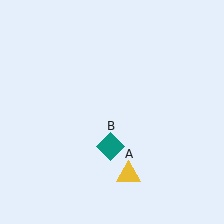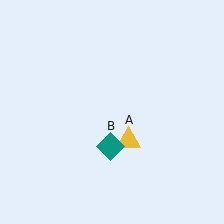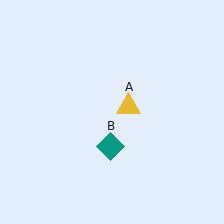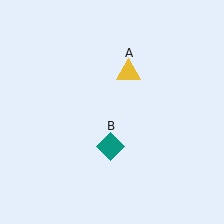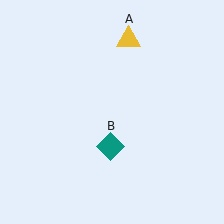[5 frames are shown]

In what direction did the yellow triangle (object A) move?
The yellow triangle (object A) moved up.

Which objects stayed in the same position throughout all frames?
Teal diamond (object B) remained stationary.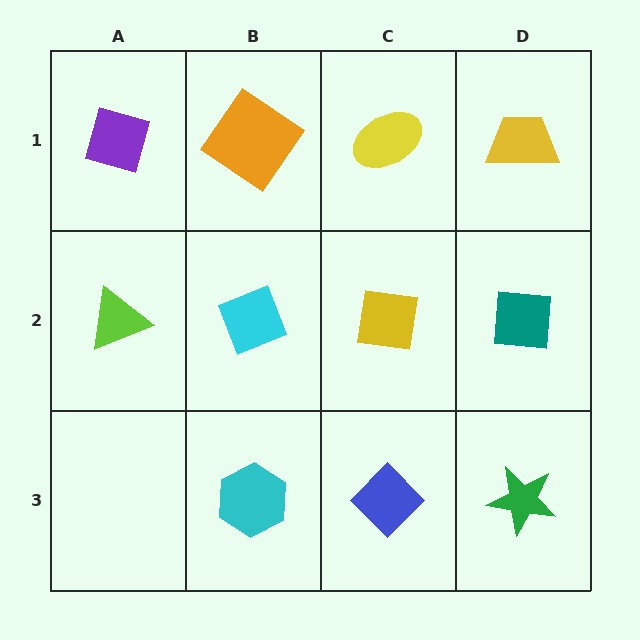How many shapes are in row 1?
4 shapes.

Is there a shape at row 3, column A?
No, that cell is empty.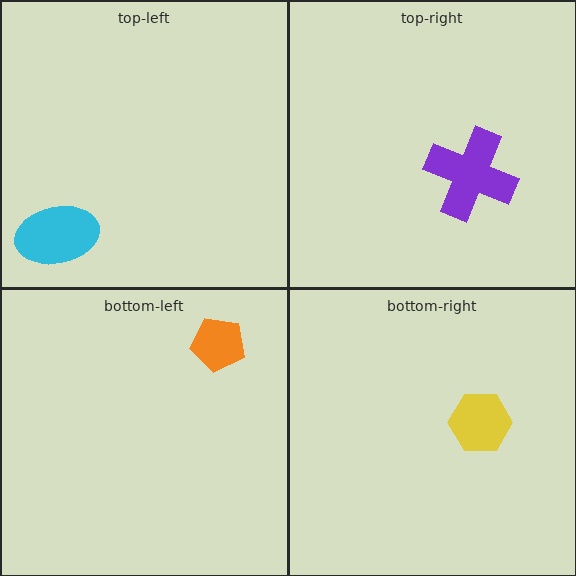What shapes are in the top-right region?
The purple cross.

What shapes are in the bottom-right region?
The yellow hexagon.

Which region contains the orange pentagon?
The bottom-left region.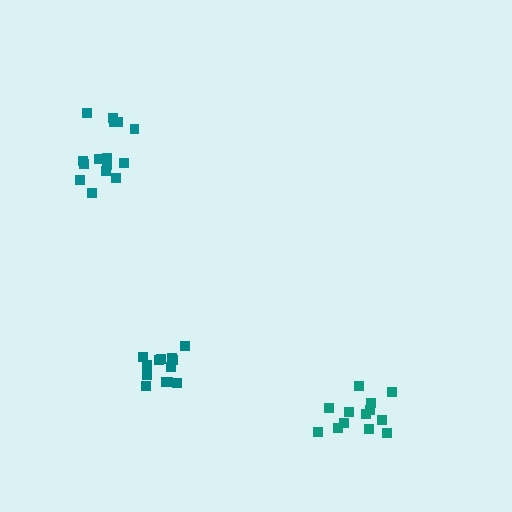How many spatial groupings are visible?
There are 3 spatial groupings.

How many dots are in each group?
Group 1: 13 dots, Group 2: 17 dots, Group 3: 13 dots (43 total).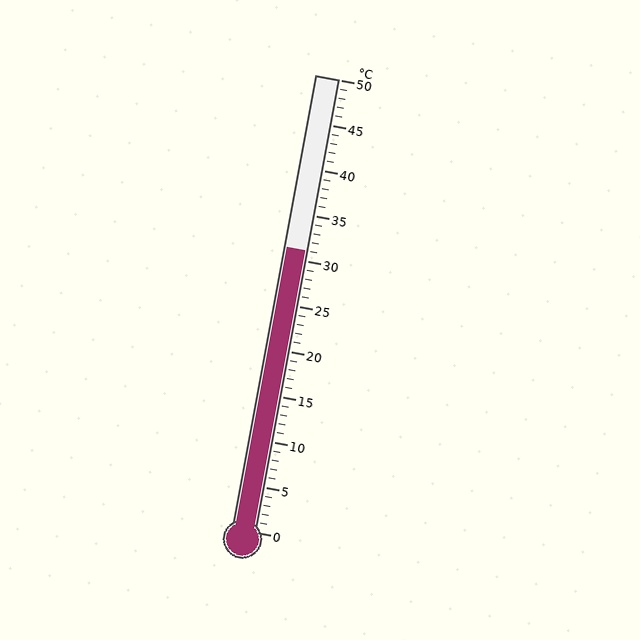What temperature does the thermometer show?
The thermometer shows approximately 31°C.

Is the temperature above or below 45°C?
The temperature is below 45°C.